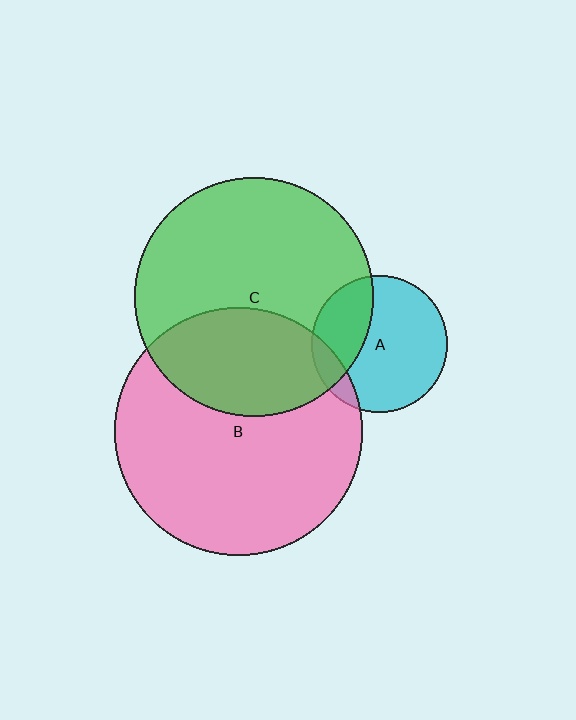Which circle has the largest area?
Circle B (pink).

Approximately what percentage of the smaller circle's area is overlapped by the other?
Approximately 30%.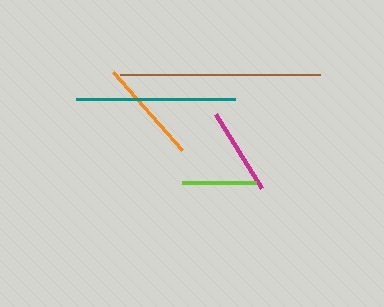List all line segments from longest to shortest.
From longest to shortest: brown, teal, orange, magenta, lime.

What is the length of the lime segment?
The lime segment is approximately 74 pixels long.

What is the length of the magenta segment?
The magenta segment is approximately 88 pixels long.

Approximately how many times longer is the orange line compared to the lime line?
The orange line is approximately 1.4 times the length of the lime line.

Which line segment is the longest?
The brown line is the longest at approximately 200 pixels.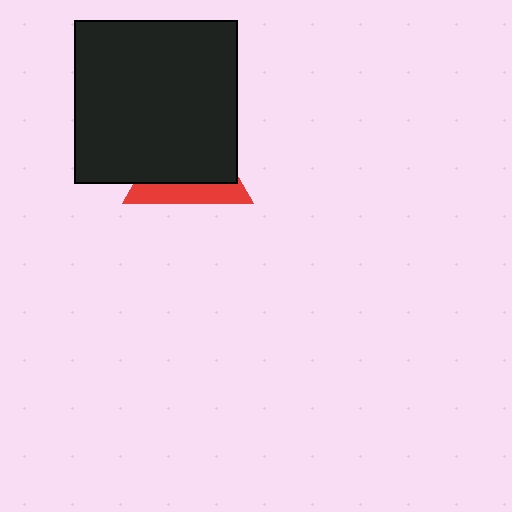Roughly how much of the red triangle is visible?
A small part of it is visible (roughly 32%).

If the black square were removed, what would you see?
You would see the complete red triangle.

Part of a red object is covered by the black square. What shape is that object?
It is a triangle.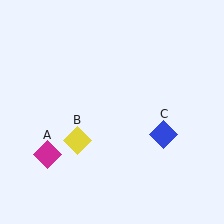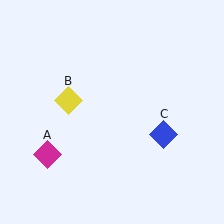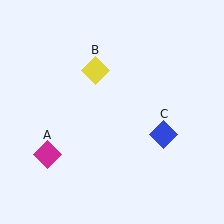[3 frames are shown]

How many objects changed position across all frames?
1 object changed position: yellow diamond (object B).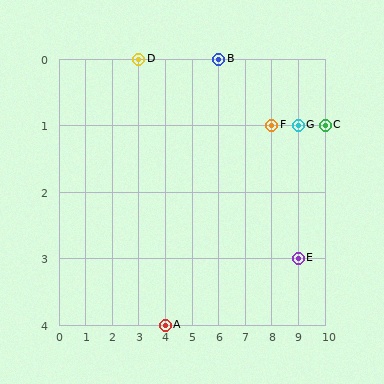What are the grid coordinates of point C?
Point C is at grid coordinates (10, 1).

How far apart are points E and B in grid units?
Points E and B are 3 columns and 3 rows apart (about 4.2 grid units diagonally).